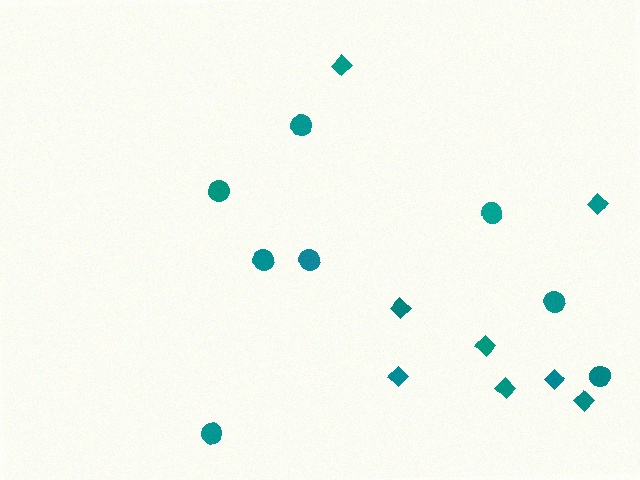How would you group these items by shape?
There are 2 groups: one group of circles (8) and one group of diamonds (8).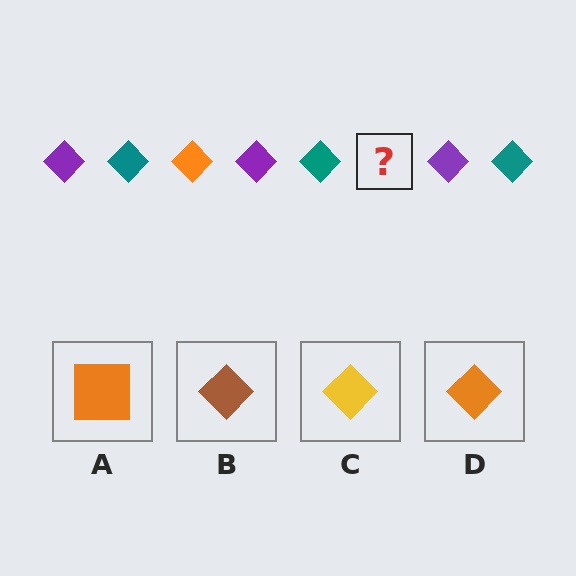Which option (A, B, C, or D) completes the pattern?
D.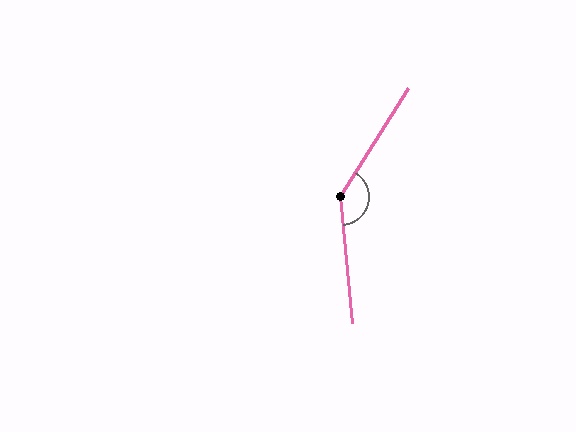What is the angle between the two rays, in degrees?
Approximately 142 degrees.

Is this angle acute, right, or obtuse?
It is obtuse.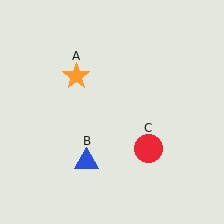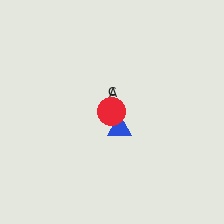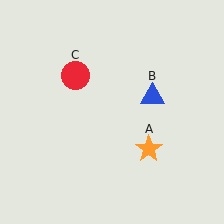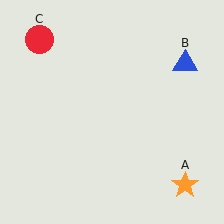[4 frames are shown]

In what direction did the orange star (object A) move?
The orange star (object A) moved down and to the right.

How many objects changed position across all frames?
3 objects changed position: orange star (object A), blue triangle (object B), red circle (object C).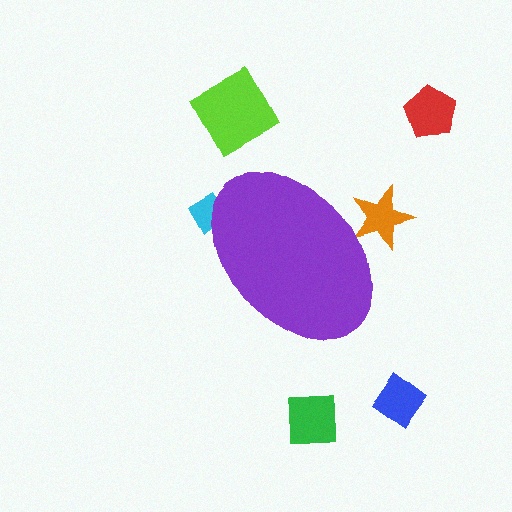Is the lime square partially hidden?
No, the lime square is fully visible.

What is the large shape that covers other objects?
A purple ellipse.